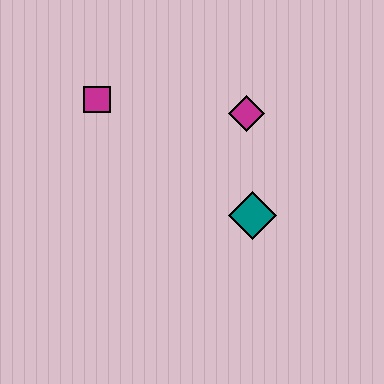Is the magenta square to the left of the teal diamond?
Yes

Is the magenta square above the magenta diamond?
Yes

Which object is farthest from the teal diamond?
The magenta square is farthest from the teal diamond.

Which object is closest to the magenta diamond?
The teal diamond is closest to the magenta diamond.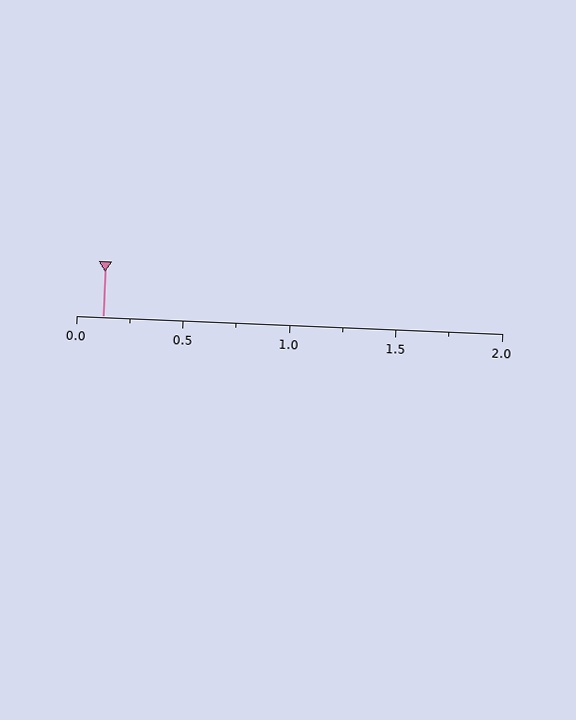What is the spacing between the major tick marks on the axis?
The major ticks are spaced 0.5 apart.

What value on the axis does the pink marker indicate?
The marker indicates approximately 0.12.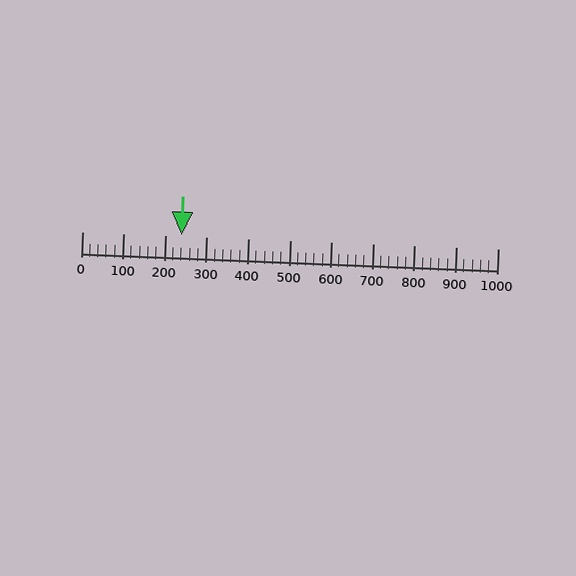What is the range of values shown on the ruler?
The ruler shows values from 0 to 1000.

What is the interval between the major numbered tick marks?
The major tick marks are spaced 100 units apart.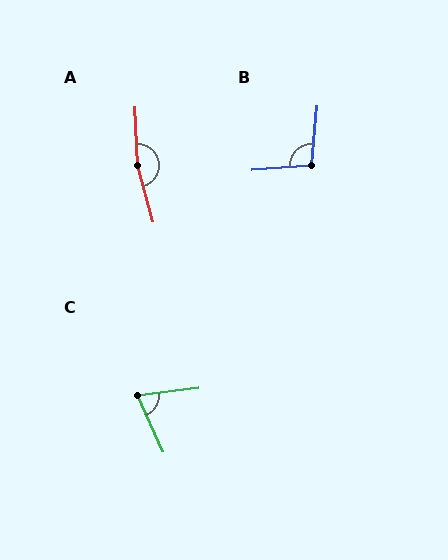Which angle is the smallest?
C, at approximately 72 degrees.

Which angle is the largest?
A, at approximately 167 degrees.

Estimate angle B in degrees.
Approximately 99 degrees.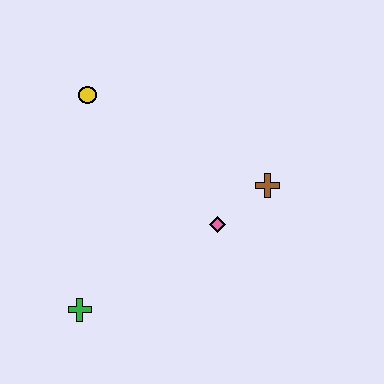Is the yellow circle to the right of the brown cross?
No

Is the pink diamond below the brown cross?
Yes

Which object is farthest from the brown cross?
The green cross is farthest from the brown cross.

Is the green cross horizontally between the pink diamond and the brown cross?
No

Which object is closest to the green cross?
The pink diamond is closest to the green cross.